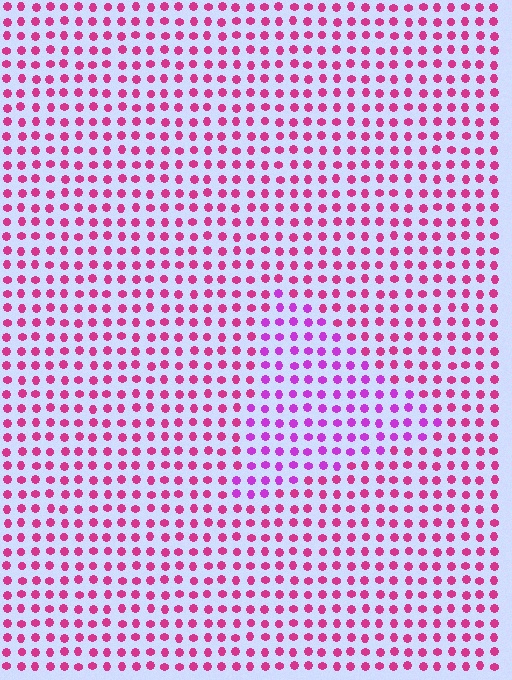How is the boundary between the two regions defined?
The boundary is defined purely by a slight shift in hue (about 32 degrees). Spacing, size, and orientation are identical on both sides.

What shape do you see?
I see a triangle.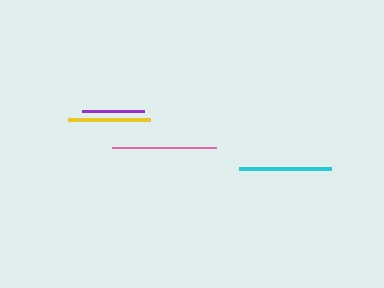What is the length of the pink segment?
The pink segment is approximately 104 pixels long.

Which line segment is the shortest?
The purple line is the shortest at approximately 62 pixels.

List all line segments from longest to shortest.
From longest to shortest: pink, cyan, yellow, purple.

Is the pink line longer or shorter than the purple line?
The pink line is longer than the purple line.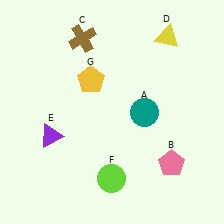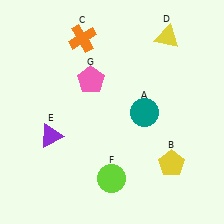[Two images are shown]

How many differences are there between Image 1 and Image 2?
There are 3 differences between the two images.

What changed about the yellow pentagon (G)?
In Image 1, G is yellow. In Image 2, it changed to pink.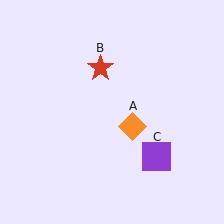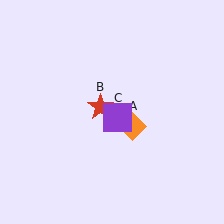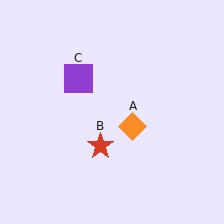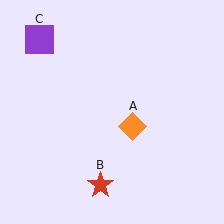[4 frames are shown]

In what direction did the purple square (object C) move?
The purple square (object C) moved up and to the left.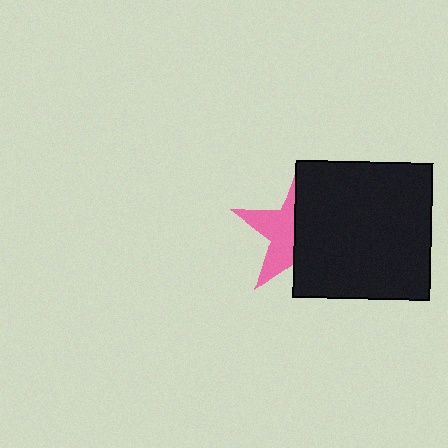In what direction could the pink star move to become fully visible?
The pink star could move left. That would shift it out from behind the black square entirely.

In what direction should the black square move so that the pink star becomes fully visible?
The black square should move right. That is the shortest direction to clear the overlap and leave the pink star fully visible.